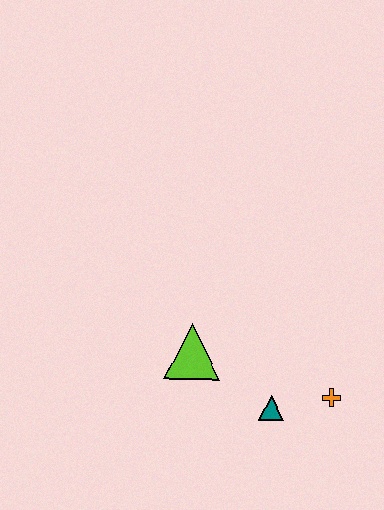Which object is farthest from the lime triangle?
The orange cross is farthest from the lime triangle.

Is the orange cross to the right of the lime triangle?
Yes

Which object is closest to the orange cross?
The teal triangle is closest to the orange cross.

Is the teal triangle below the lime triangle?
Yes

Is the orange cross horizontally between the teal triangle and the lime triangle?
No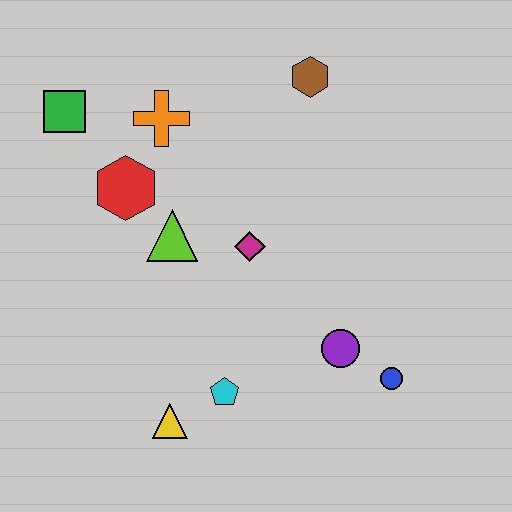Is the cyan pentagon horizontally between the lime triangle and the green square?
No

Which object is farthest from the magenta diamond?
The green square is farthest from the magenta diamond.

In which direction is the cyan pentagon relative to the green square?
The cyan pentagon is below the green square.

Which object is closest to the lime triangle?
The red hexagon is closest to the lime triangle.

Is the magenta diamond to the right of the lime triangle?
Yes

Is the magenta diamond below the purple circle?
No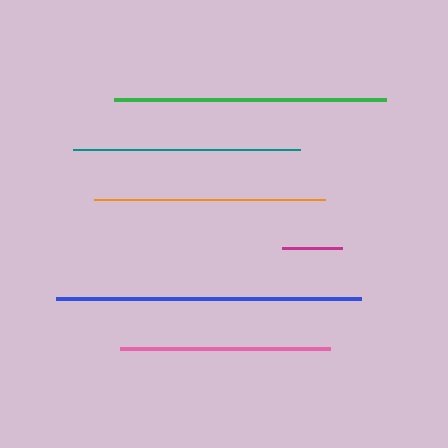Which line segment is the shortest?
The magenta line is the shortest at approximately 60 pixels.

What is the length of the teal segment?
The teal segment is approximately 227 pixels long.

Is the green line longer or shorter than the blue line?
The blue line is longer than the green line.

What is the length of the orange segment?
The orange segment is approximately 231 pixels long.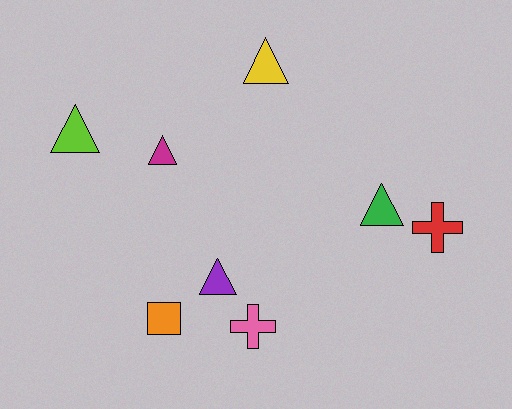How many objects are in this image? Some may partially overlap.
There are 8 objects.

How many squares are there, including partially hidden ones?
There is 1 square.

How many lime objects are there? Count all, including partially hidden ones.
There is 1 lime object.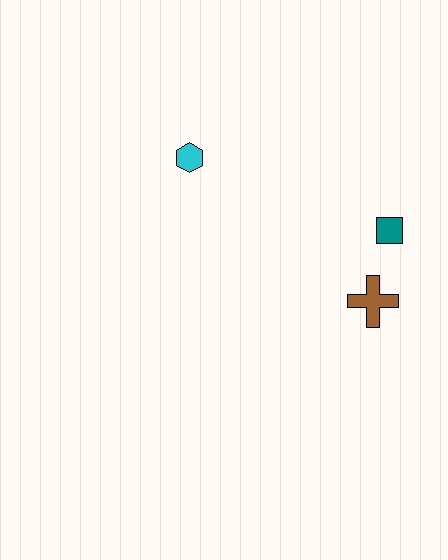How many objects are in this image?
There are 3 objects.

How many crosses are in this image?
There is 1 cross.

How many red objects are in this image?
There are no red objects.